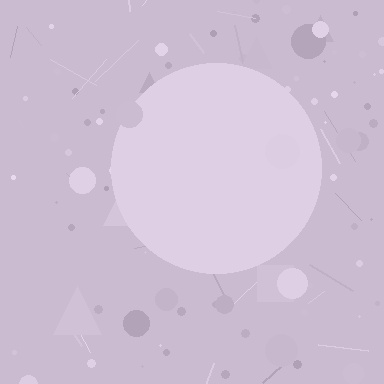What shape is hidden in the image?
A circle is hidden in the image.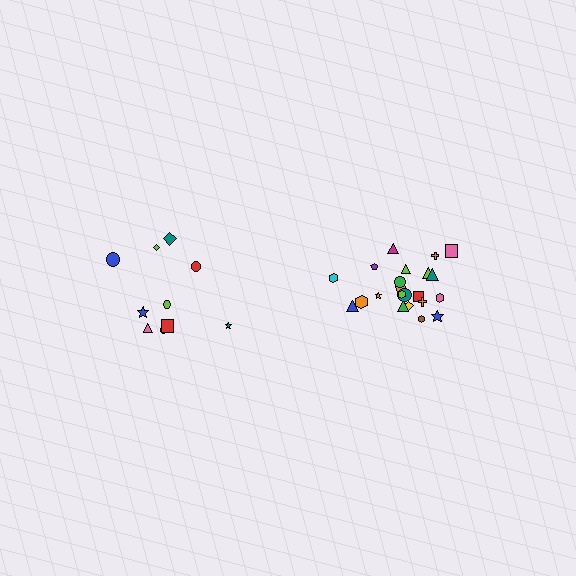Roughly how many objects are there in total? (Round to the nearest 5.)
Roughly 30 objects in total.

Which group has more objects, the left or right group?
The right group.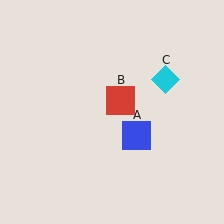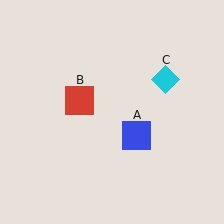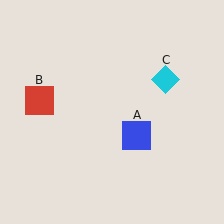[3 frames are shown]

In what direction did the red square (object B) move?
The red square (object B) moved left.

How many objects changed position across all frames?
1 object changed position: red square (object B).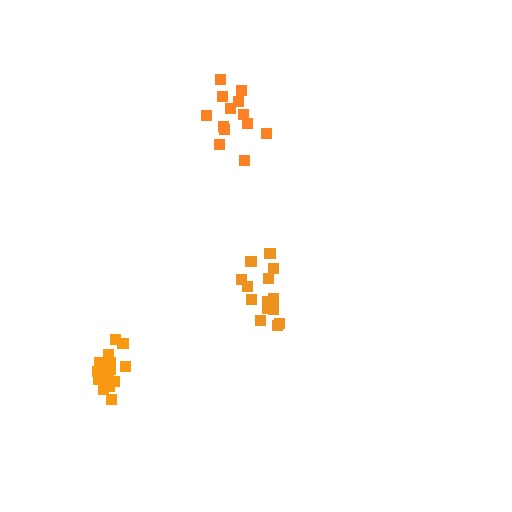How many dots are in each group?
Group 1: 14 dots, Group 2: 16 dots, Group 3: 13 dots (43 total).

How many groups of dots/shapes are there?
There are 3 groups.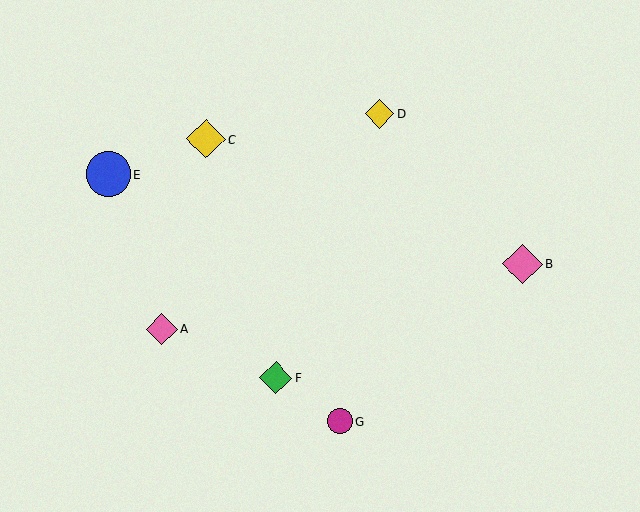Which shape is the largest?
The blue circle (labeled E) is the largest.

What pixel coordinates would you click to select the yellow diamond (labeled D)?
Click at (379, 114) to select the yellow diamond D.